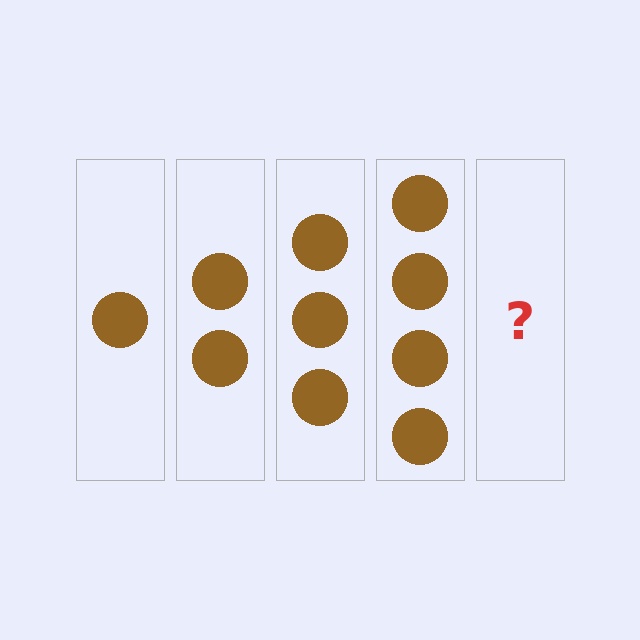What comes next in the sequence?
The next element should be 5 circles.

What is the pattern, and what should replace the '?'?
The pattern is that each step adds one more circle. The '?' should be 5 circles.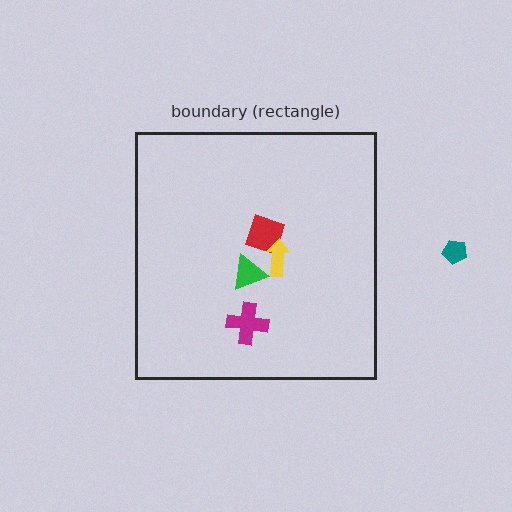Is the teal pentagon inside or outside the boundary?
Outside.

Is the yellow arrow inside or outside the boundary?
Inside.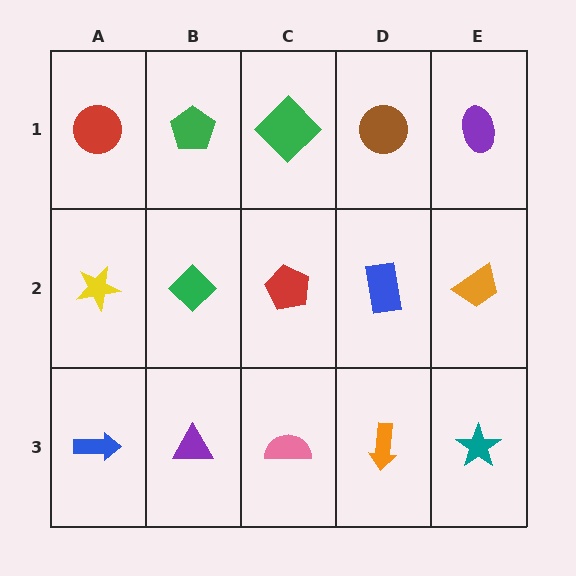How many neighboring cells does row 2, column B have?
4.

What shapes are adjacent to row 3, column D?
A blue rectangle (row 2, column D), a pink semicircle (row 3, column C), a teal star (row 3, column E).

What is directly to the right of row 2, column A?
A green diamond.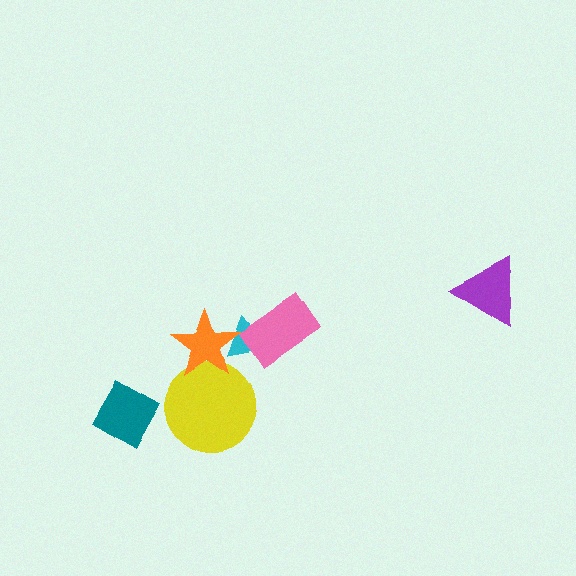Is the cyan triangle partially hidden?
Yes, it is partially covered by another shape.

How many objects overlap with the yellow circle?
1 object overlaps with the yellow circle.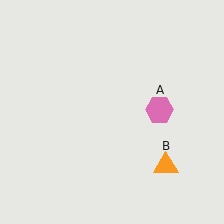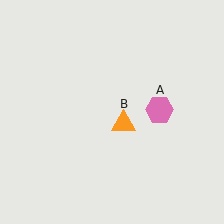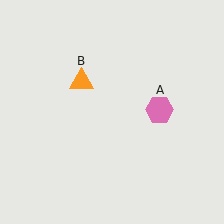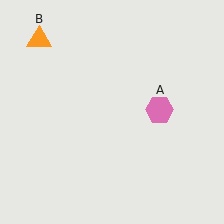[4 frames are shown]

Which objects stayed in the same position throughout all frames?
Pink hexagon (object A) remained stationary.